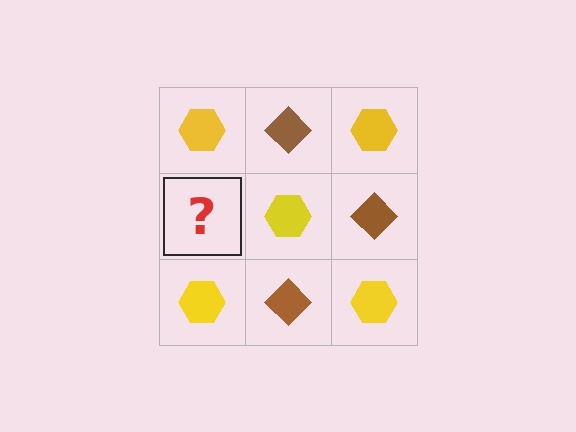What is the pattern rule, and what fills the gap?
The rule is that it alternates yellow hexagon and brown diamond in a checkerboard pattern. The gap should be filled with a brown diamond.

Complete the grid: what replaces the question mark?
The question mark should be replaced with a brown diamond.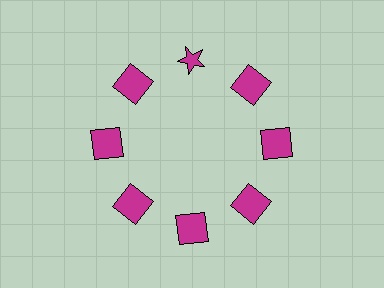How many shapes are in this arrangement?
There are 8 shapes arranged in a ring pattern.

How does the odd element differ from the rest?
It has a different shape: star instead of square.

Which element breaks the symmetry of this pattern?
The magenta star at roughly the 12 o'clock position breaks the symmetry. All other shapes are magenta squares.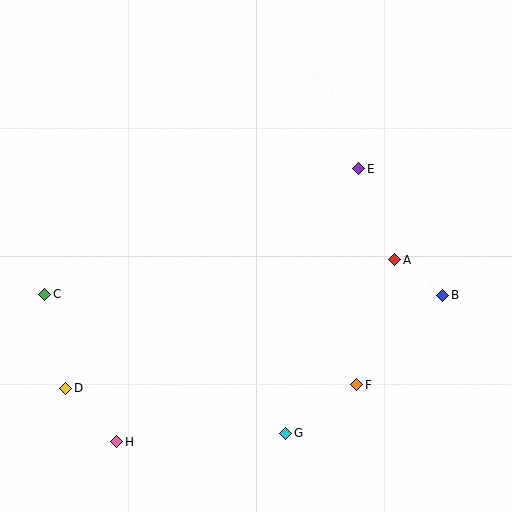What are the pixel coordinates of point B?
Point B is at (443, 295).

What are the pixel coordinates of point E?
Point E is at (359, 169).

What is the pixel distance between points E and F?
The distance between E and F is 216 pixels.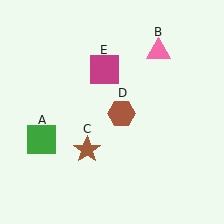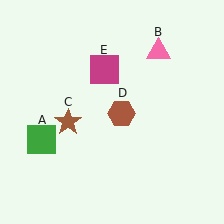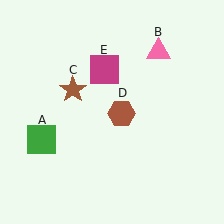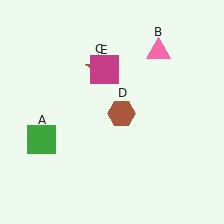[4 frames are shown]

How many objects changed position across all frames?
1 object changed position: brown star (object C).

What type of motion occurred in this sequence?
The brown star (object C) rotated clockwise around the center of the scene.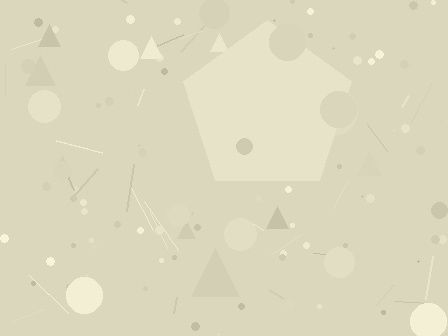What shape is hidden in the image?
A pentagon is hidden in the image.